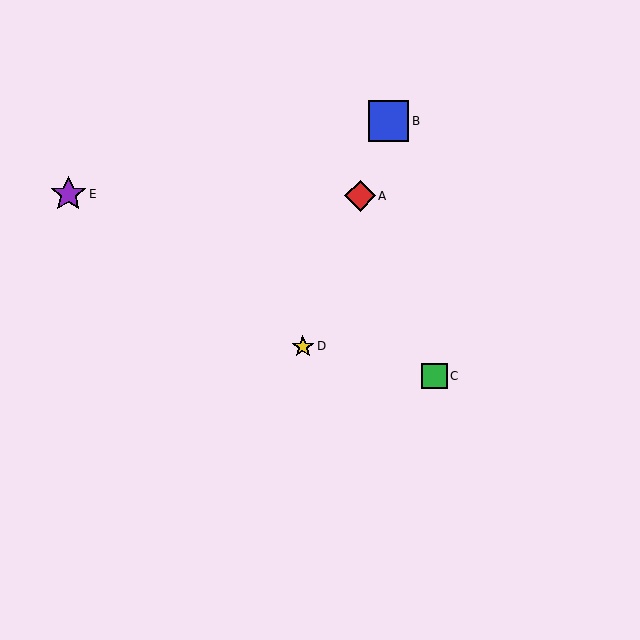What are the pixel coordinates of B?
Object B is at (389, 121).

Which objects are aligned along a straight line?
Objects A, B, D are aligned along a straight line.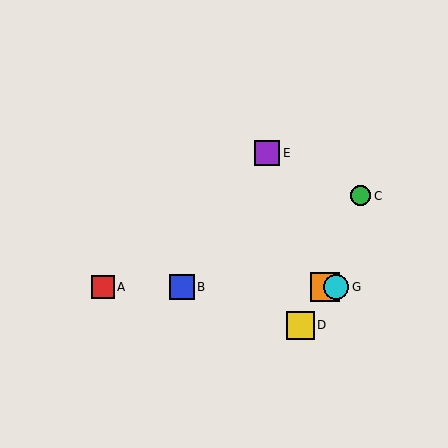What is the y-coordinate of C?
Object C is at y≈196.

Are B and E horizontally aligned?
No, B is at y≈287 and E is at y≈153.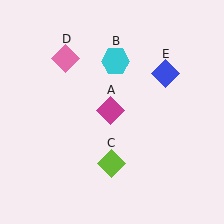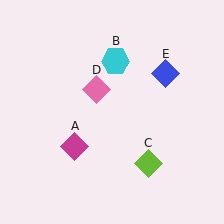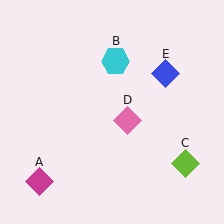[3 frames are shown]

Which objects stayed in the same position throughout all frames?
Cyan hexagon (object B) and blue diamond (object E) remained stationary.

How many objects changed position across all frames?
3 objects changed position: magenta diamond (object A), lime diamond (object C), pink diamond (object D).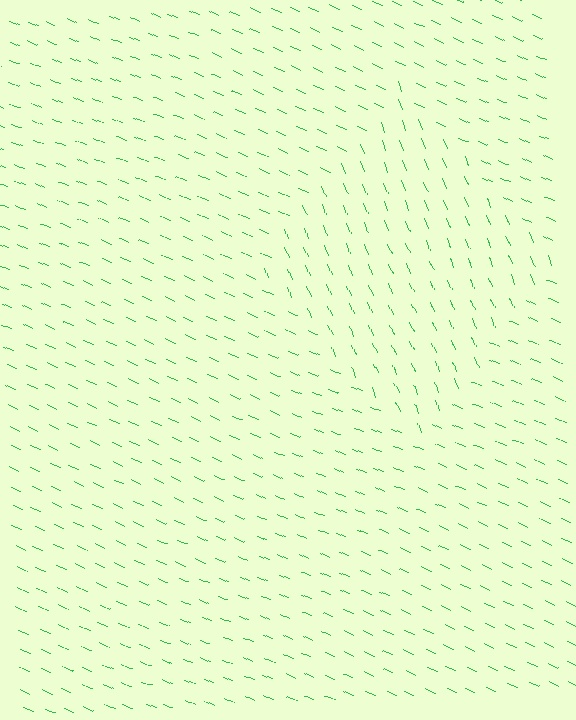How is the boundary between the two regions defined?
The boundary is defined purely by a change in line orientation (approximately 45 degrees difference). All lines are the same color and thickness.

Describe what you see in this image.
The image is filled with small green line segments. A diamond region in the image has lines oriented differently from the surrounding lines, creating a visible texture boundary.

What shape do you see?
I see a diamond.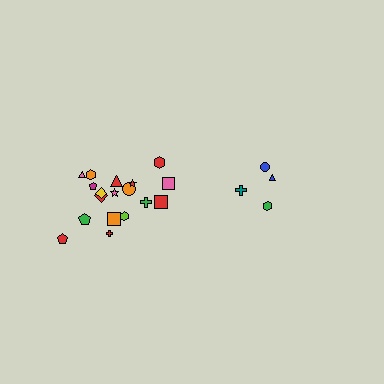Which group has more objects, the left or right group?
The left group.